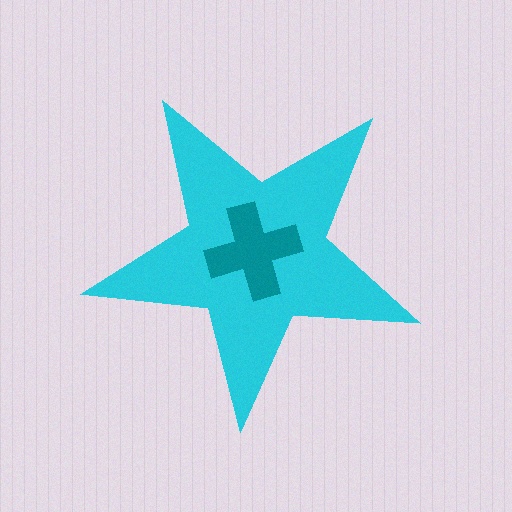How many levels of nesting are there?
2.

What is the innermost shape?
The teal cross.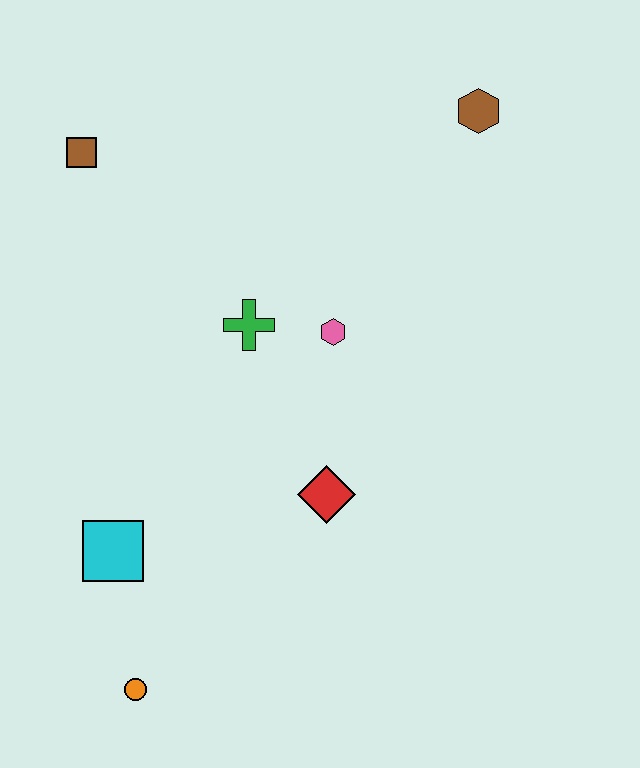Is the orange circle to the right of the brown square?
Yes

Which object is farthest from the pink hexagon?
The orange circle is farthest from the pink hexagon.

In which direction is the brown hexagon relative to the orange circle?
The brown hexagon is above the orange circle.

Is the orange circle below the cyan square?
Yes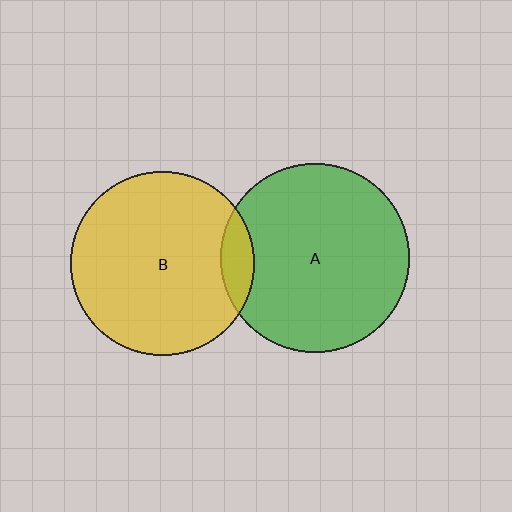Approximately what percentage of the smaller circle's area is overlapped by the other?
Approximately 10%.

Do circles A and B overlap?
Yes.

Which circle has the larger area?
Circle A (green).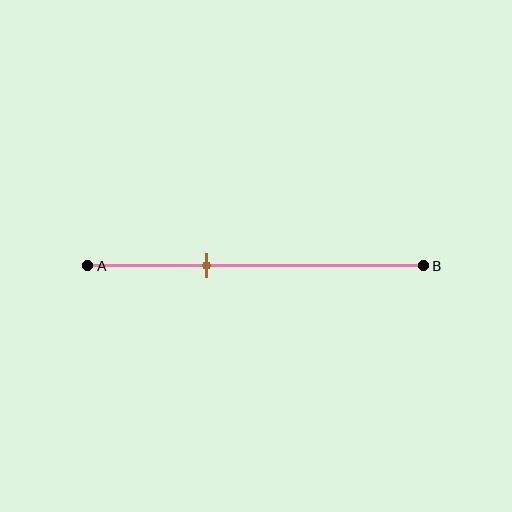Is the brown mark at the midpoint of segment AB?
No, the mark is at about 35% from A, not at the 50% midpoint.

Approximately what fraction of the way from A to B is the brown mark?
The brown mark is approximately 35% of the way from A to B.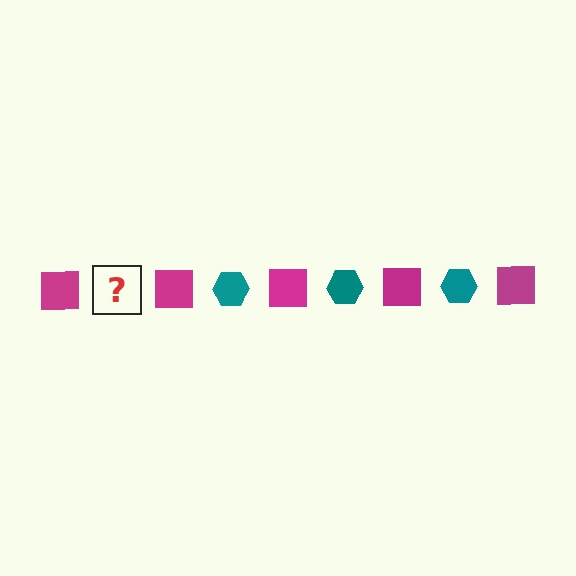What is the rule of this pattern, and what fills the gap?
The rule is that the pattern alternates between magenta square and teal hexagon. The gap should be filled with a teal hexagon.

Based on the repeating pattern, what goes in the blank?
The blank should be a teal hexagon.